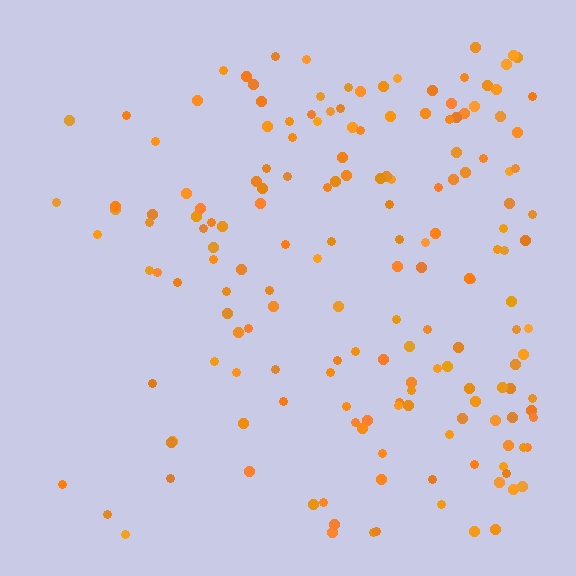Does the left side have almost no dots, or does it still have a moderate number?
Still a moderate number, just noticeably fewer than the right.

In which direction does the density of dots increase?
From left to right, with the right side densest.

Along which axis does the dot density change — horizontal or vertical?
Horizontal.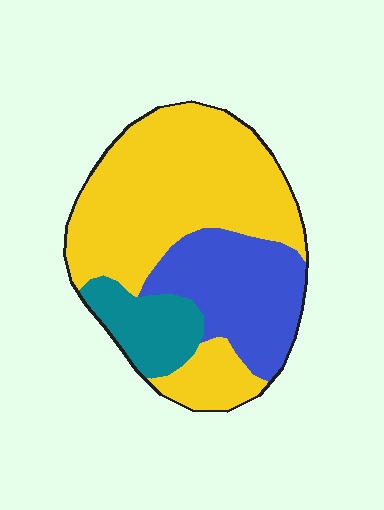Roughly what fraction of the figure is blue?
Blue takes up between a sixth and a third of the figure.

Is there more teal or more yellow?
Yellow.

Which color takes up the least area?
Teal, at roughly 15%.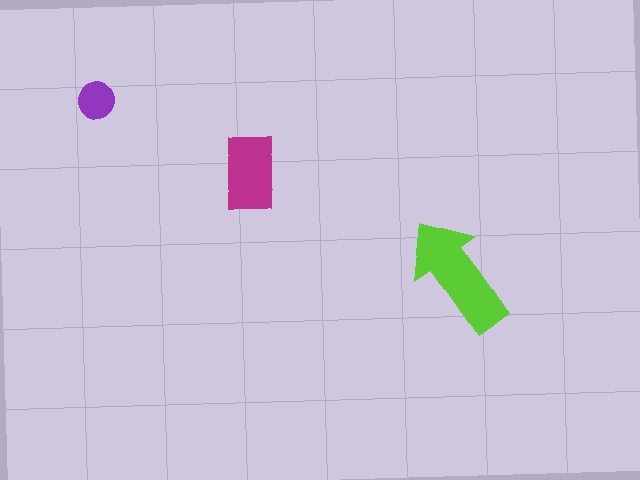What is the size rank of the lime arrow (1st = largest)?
1st.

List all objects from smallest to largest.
The purple circle, the magenta rectangle, the lime arrow.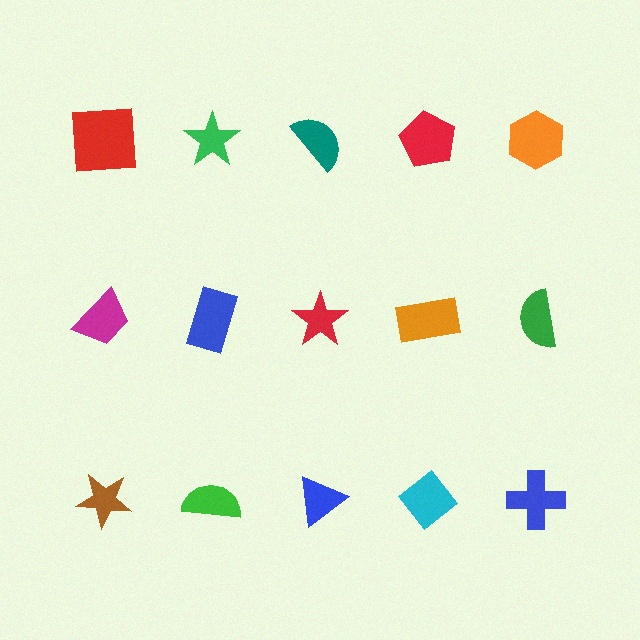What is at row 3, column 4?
A cyan diamond.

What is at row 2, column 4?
An orange rectangle.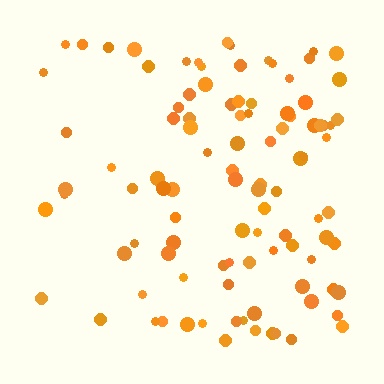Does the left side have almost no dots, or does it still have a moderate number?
Still a moderate number, just noticeably fewer than the right.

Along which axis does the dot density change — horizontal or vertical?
Horizontal.